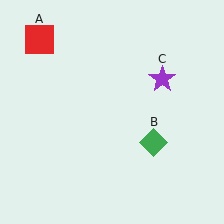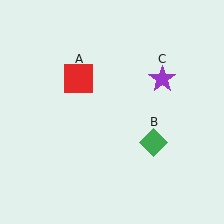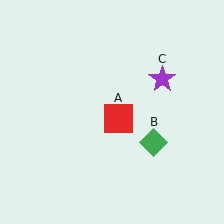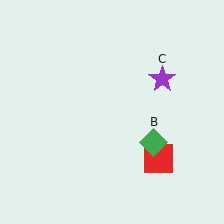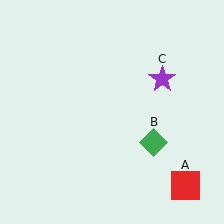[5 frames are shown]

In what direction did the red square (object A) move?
The red square (object A) moved down and to the right.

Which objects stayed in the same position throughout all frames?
Green diamond (object B) and purple star (object C) remained stationary.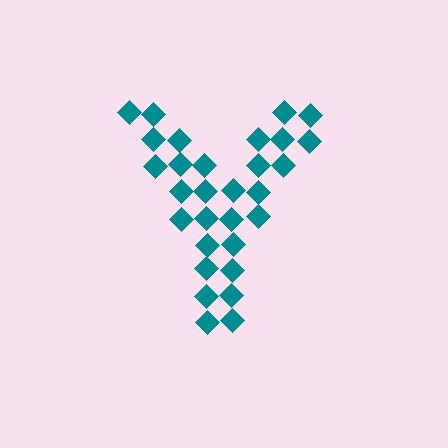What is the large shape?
The large shape is the letter Y.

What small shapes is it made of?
It is made of small diamonds.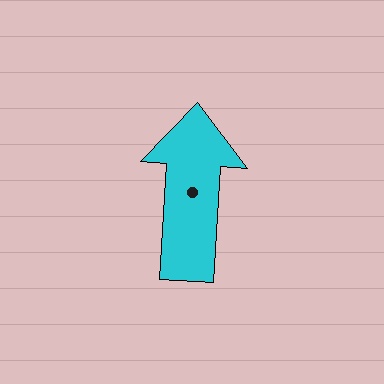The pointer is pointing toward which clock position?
Roughly 12 o'clock.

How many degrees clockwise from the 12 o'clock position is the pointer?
Approximately 4 degrees.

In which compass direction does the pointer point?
North.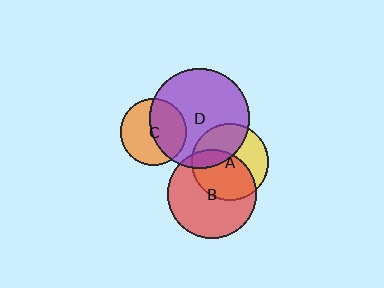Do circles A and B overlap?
Yes.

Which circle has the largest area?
Circle D (purple).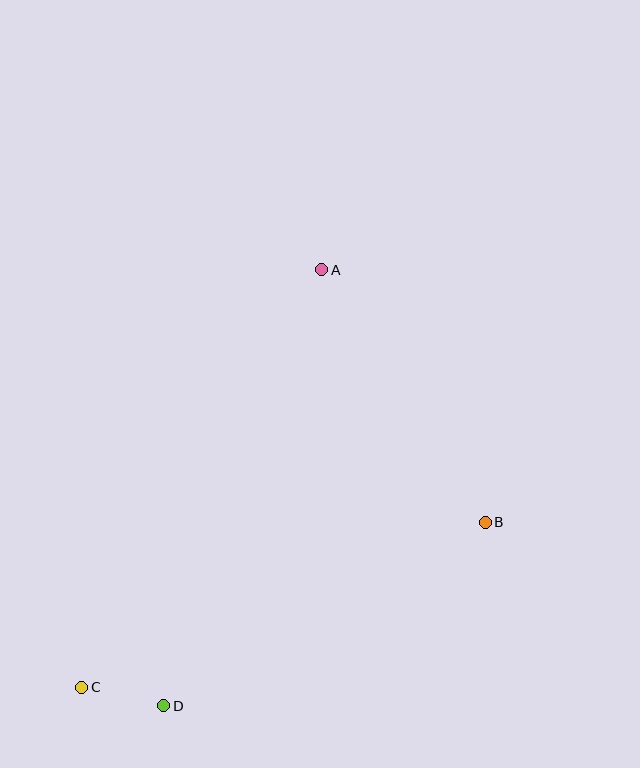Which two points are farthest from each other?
Points A and C are farthest from each other.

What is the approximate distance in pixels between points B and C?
The distance between B and C is approximately 436 pixels.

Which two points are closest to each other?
Points C and D are closest to each other.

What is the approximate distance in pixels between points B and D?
The distance between B and D is approximately 370 pixels.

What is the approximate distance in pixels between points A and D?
The distance between A and D is approximately 464 pixels.